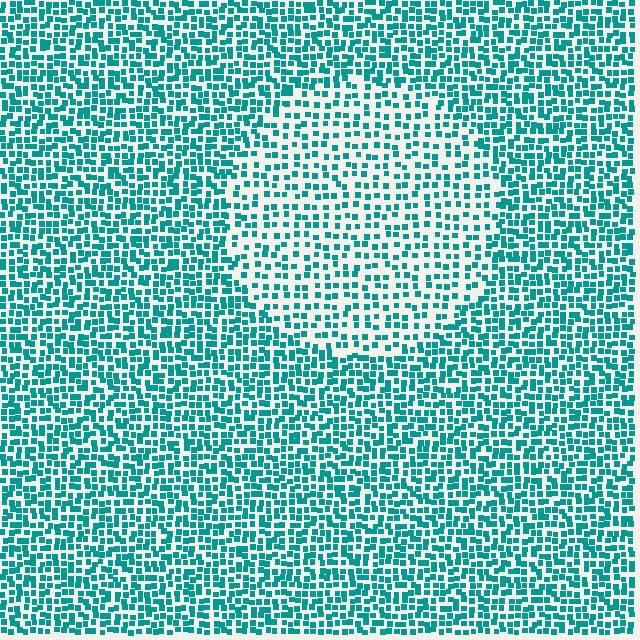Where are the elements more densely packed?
The elements are more densely packed outside the circle boundary.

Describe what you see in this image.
The image contains small teal elements arranged at two different densities. A circle-shaped region is visible where the elements are less densely packed than the surrounding area.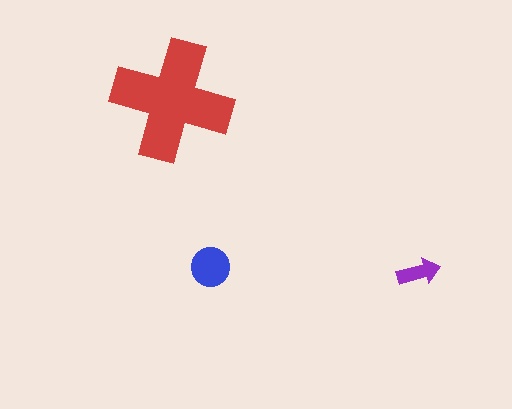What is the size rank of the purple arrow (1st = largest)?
3rd.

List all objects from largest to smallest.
The red cross, the blue circle, the purple arrow.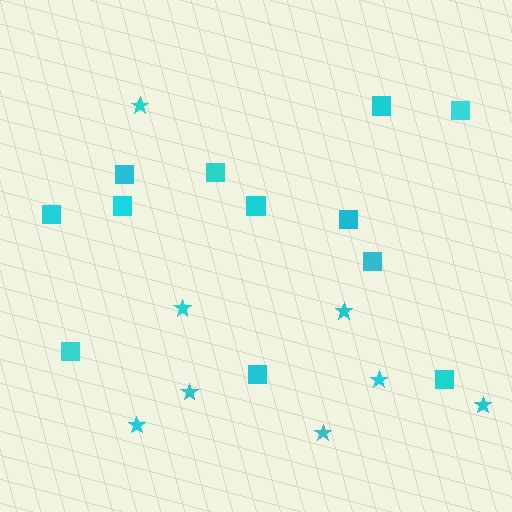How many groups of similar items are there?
There are 2 groups: one group of squares (12) and one group of stars (8).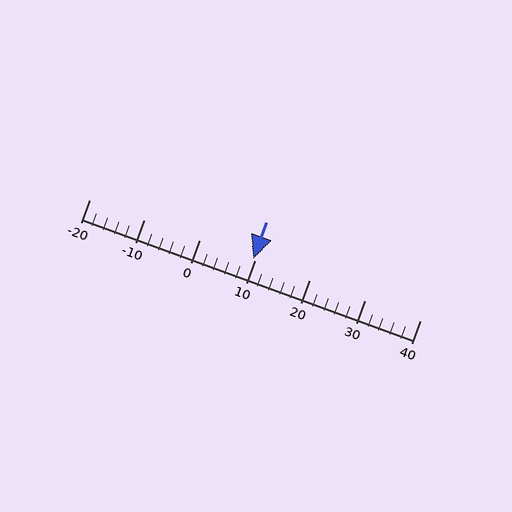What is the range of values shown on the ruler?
The ruler shows values from -20 to 40.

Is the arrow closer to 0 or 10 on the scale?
The arrow is closer to 10.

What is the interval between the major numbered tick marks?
The major tick marks are spaced 10 units apart.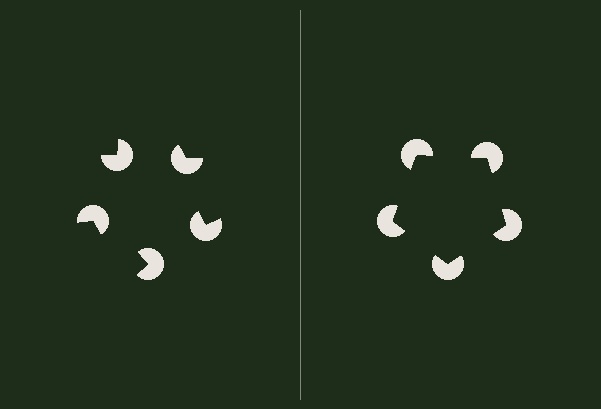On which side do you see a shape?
An illusory pentagon appears on the right side. On the left side the wedge cuts are rotated, so no coherent shape forms.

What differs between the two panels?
The pac-man discs are positioned identically on both sides; only the wedge orientations differ. On the right they align to a pentagon; on the left they are misaligned.